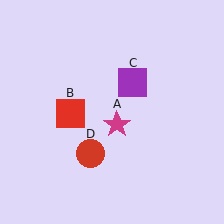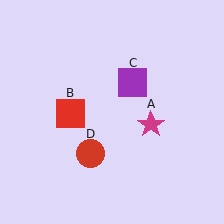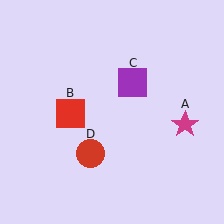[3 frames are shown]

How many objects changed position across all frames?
1 object changed position: magenta star (object A).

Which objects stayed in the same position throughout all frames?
Red square (object B) and purple square (object C) and red circle (object D) remained stationary.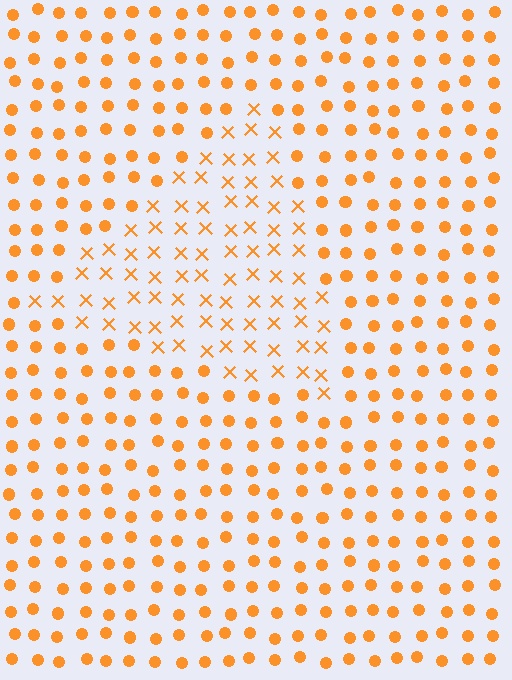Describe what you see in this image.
The image is filled with small orange elements arranged in a uniform grid. A triangle-shaped region contains X marks, while the surrounding area contains circles. The boundary is defined purely by the change in element shape.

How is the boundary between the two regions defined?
The boundary is defined by a change in element shape: X marks inside vs. circles outside. All elements share the same color and spacing.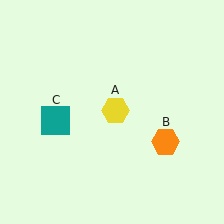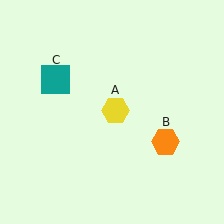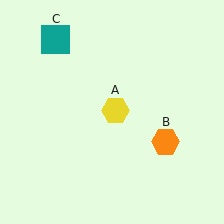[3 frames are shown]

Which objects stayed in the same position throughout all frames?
Yellow hexagon (object A) and orange hexagon (object B) remained stationary.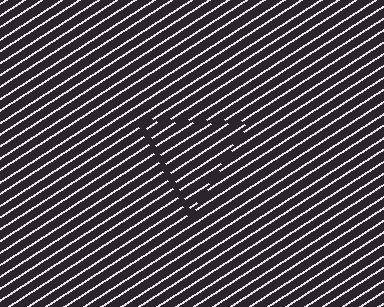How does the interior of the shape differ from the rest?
The interior of the shape contains the same grating, shifted by half a period — the contour is defined by the phase discontinuity where line-ends from the inner and outer gratings abut.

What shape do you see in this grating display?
An illusory triangle. The interior of the shape contains the same grating, shifted by half a period — the contour is defined by the phase discontinuity where line-ends from the inner and outer gratings abut.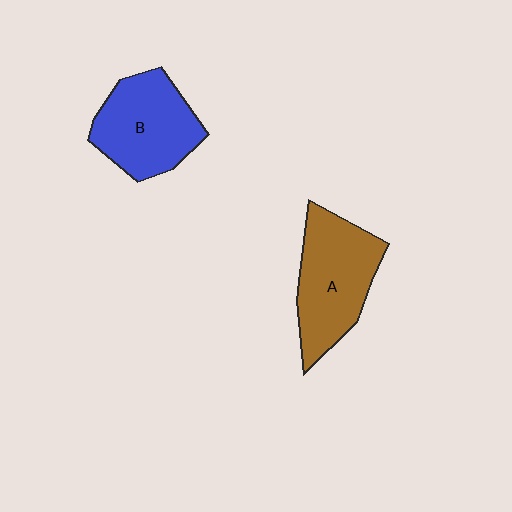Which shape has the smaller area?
Shape B (blue).